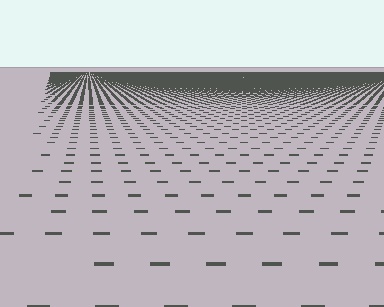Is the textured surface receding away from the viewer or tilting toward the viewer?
The surface is receding away from the viewer. Texture elements get smaller and denser toward the top.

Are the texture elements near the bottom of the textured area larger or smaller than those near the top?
Larger. Near the bottom, elements are closer to the viewer and appear at a bigger on-screen size.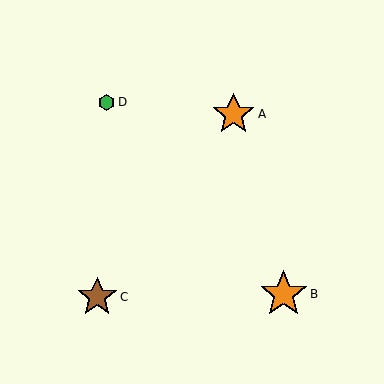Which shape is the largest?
The orange star (labeled B) is the largest.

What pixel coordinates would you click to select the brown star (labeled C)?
Click at (97, 297) to select the brown star C.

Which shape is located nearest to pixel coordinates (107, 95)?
The green hexagon (labeled D) at (107, 102) is nearest to that location.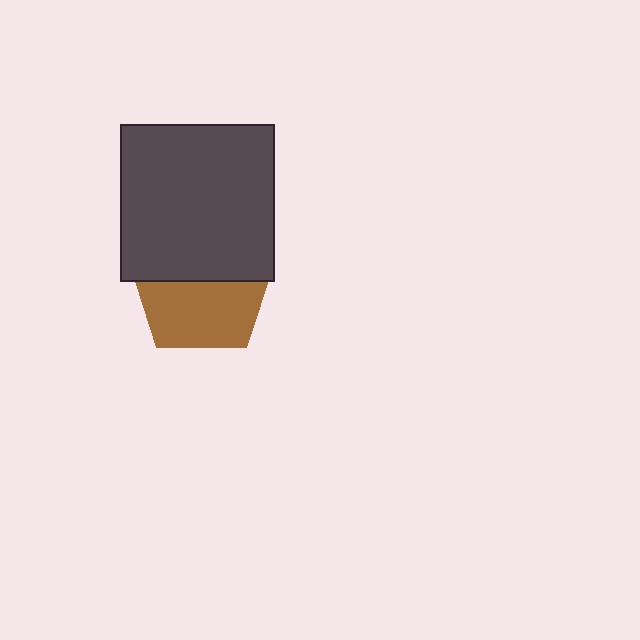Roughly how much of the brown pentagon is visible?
About half of it is visible (roughly 53%).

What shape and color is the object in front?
The object in front is a dark gray rectangle.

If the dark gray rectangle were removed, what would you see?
You would see the complete brown pentagon.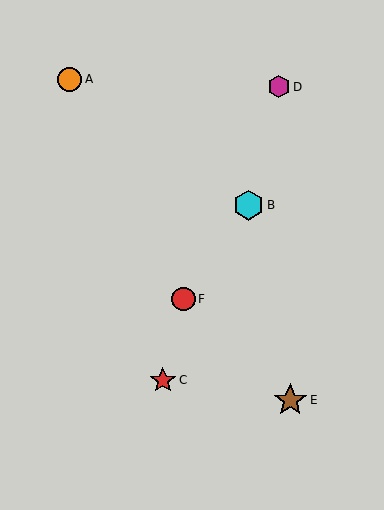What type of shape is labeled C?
Shape C is a red star.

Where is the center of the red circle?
The center of the red circle is at (183, 299).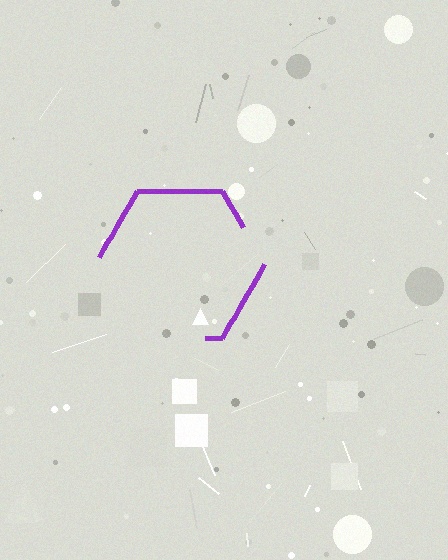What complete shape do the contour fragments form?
The contour fragments form a hexagon.